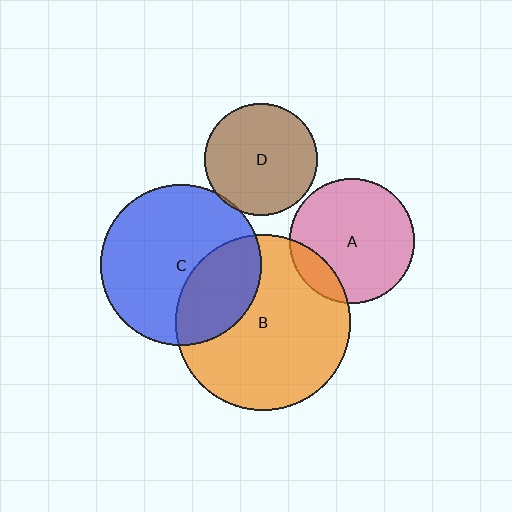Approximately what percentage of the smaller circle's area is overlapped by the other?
Approximately 15%.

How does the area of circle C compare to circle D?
Approximately 2.1 times.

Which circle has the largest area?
Circle B (orange).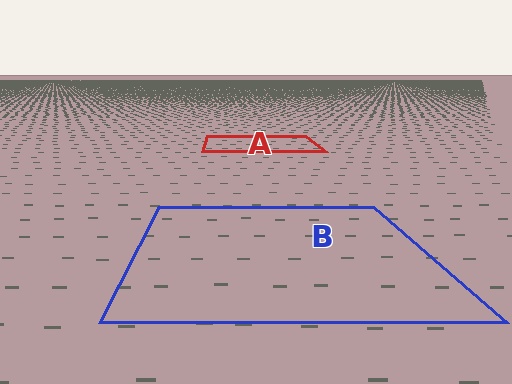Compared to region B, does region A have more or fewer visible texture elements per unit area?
Region A has more texture elements per unit area — they are packed more densely because it is farther away.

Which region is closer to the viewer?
Region B is closer. The texture elements there are larger and more spread out.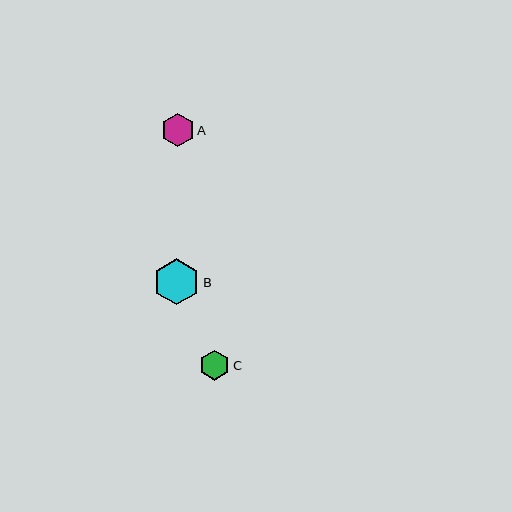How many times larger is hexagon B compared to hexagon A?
Hexagon B is approximately 1.4 times the size of hexagon A.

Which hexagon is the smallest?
Hexagon C is the smallest with a size of approximately 31 pixels.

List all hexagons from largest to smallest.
From largest to smallest: B, A, C.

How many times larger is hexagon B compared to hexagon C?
Hexagon B is approximately 1.5 times the size of hexagon C.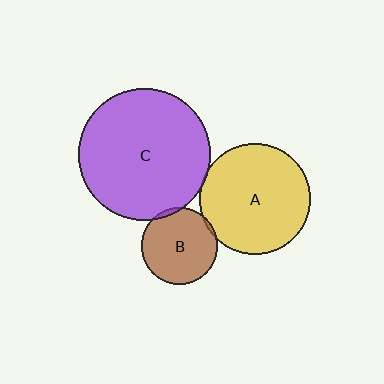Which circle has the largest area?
Circle C (purple).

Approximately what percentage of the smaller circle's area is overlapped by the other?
Approximately 5%.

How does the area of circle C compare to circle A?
Approximately 1.4 times.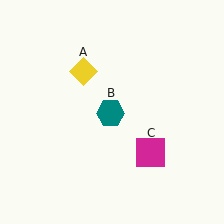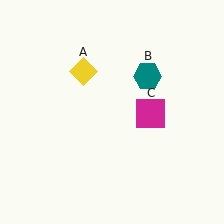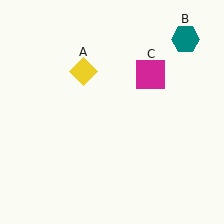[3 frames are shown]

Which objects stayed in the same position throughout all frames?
Yellow diamond (object A) remained stationary.